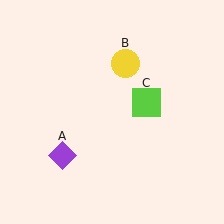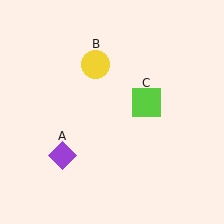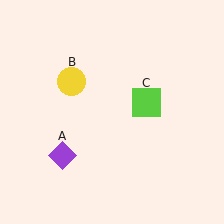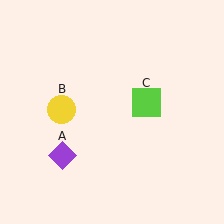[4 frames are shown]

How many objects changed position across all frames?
1 object changed position: yellow circle (object B).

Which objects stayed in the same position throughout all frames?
Purple diamond (object A) and lime square (object C) remained stationary.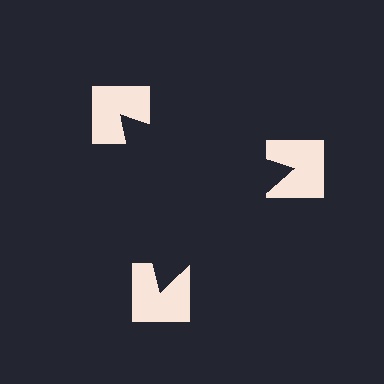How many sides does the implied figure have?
3 sides.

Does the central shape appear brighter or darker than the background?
It typically appears slightly darker than the background, even though no actual brightness change is drawn.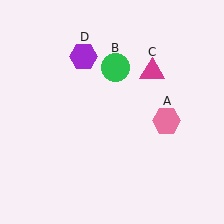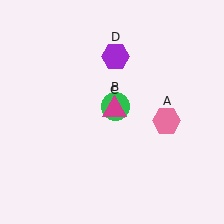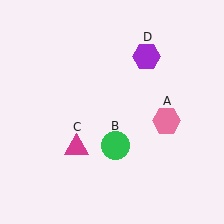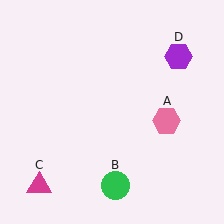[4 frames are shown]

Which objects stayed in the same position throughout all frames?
Pink hexagon (object A) remained stationary.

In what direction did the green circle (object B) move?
The green circle (object B) moved down.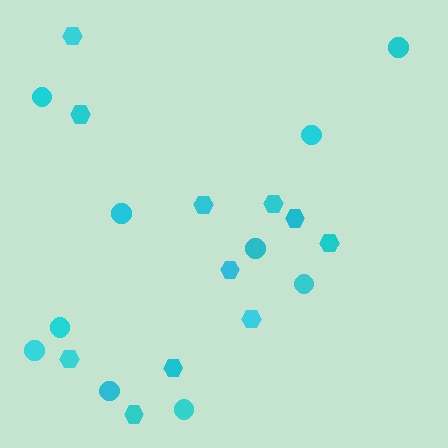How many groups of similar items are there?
There are 2 groups: one group of circles (10) and one group of hexagons (11).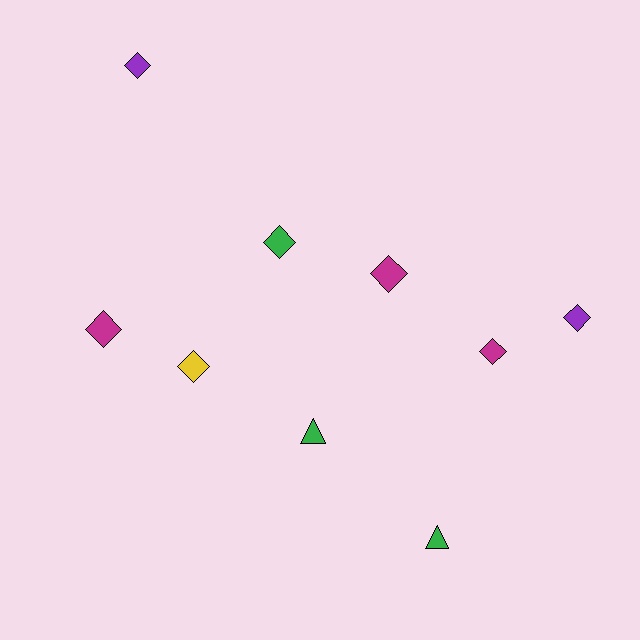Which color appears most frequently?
Magenta, with 3 objects.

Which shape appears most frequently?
Diamond, with 7 objects.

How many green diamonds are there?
There is 1 green diamond.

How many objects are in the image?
There are 9 objects.